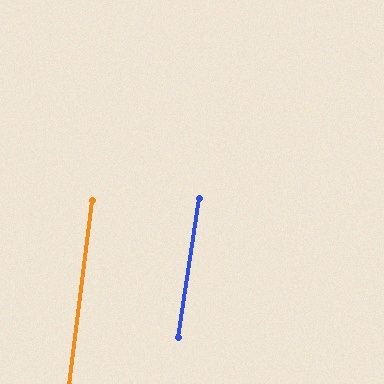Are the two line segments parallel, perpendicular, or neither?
Parallel — their directions differ by only 1.4°.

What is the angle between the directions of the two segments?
Approximately 1 degree.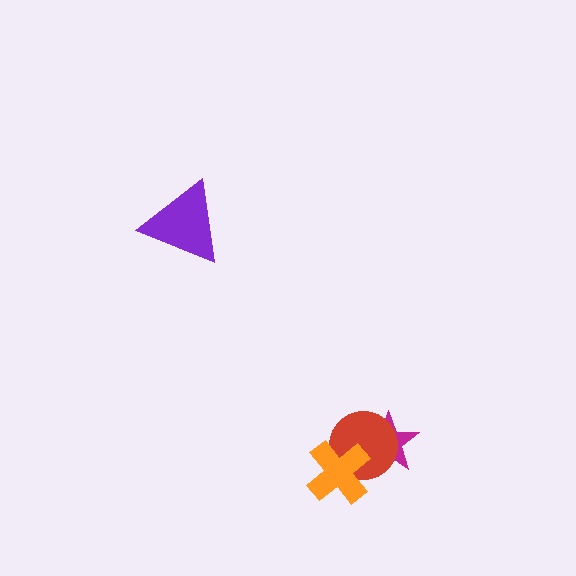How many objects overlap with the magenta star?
2 objects overlap with the magenta star.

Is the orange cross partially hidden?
No, no other shape covers it.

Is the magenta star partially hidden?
Yes, it is partially covered by another shape.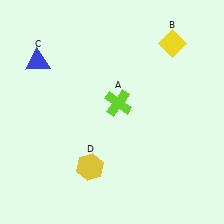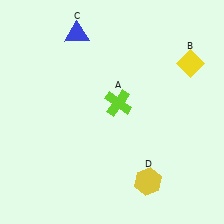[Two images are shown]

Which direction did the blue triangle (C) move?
The blue triangle (C) moved right.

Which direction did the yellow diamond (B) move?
The yellow diamond (B) moved down.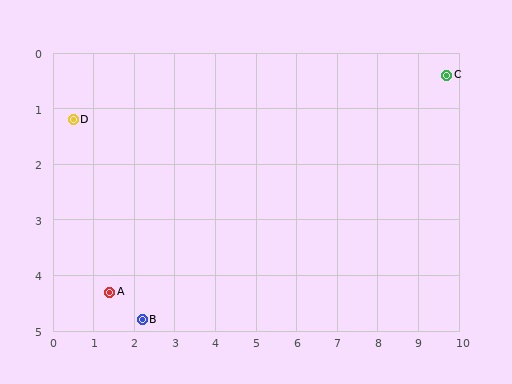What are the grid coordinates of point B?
Point B is at approximately (2.2, 4.8).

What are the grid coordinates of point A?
Point A is at approximately (1.4, 4.3).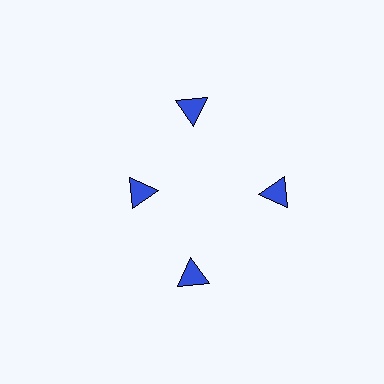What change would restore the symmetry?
The symmetry would be restored by moving it outward, back onto the ring so that all 4 triangles sit at equal angles and equal distance from the center.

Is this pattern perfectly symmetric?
No. The 4 blue triangles are arranged in a ring, but one element near the 9 o'clock position is pulled inward toward the center, breaking the 4-fold rotational symmetry.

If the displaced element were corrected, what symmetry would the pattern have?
It would have 4-fold rotational symmetry — the pattern would map onto itself every 90 degrees.